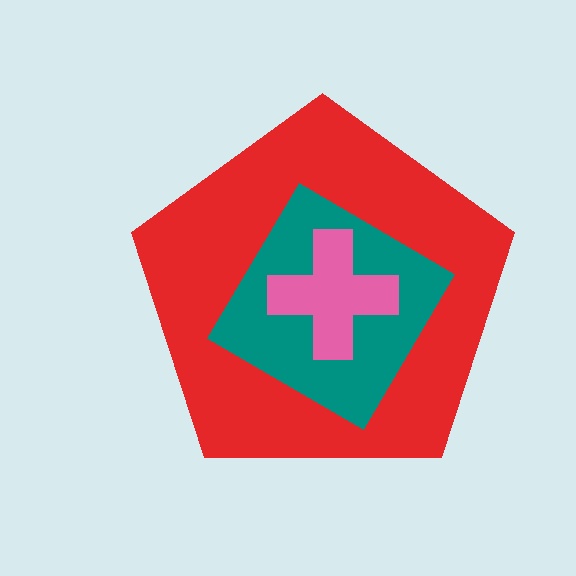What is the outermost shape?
The red pentagon.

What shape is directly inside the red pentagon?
The teal diamond.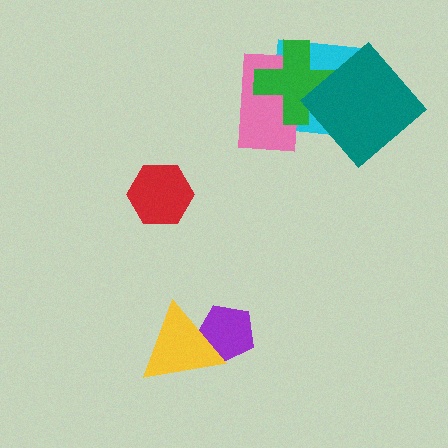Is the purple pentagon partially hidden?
Yes, it is partially covered by another shape.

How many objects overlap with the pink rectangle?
2 objects overlap with the pink rectangle.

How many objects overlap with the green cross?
3 objects overlap with the green cross.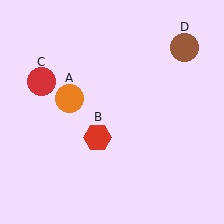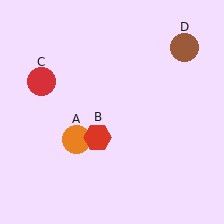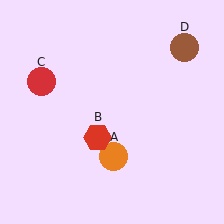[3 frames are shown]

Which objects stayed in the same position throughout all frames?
Red hexagon (object B) and red circle (object C) and brown circle (object D) remained stationary.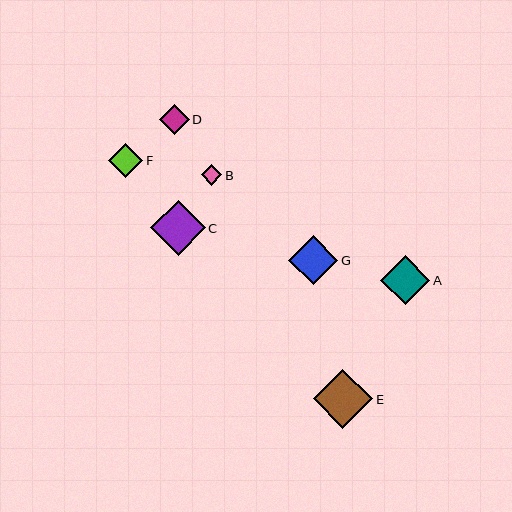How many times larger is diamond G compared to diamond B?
Diamond G is approximately 2.4 times the size of diamond B.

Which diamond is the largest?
Diamond E is the largest with a size of approximately 60 pixels.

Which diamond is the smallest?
Diamond B is the smallest with a size of approximately 21 pixels.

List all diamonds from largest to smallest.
From largest to smallest: E, C, A, G, F, D, B.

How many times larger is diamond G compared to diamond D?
Diamond G is approximately 1.6 times the size of diamond D.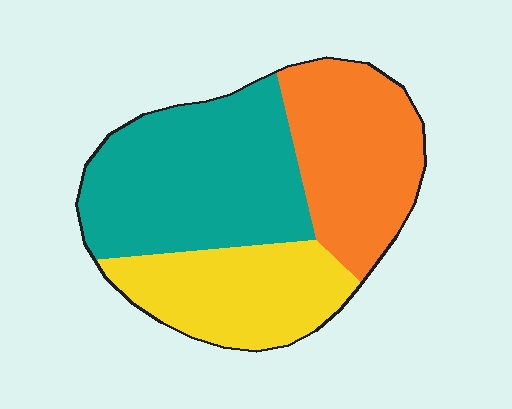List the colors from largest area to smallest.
From largest to smallest: teal, orange, yellow.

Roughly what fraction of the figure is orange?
Orange takes up about one third (1/3) of the figure.